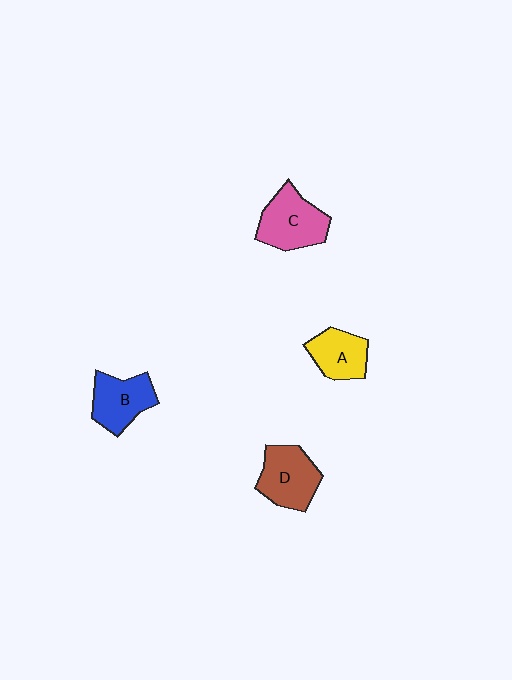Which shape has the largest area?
Shape C (pink).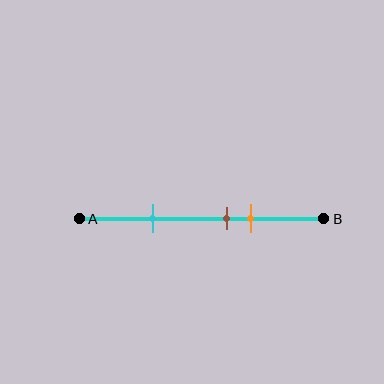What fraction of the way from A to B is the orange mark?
The orange mark is approximately 70% (0.7) of the way from A to B.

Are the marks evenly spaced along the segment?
No, the marks are not evenly spaced.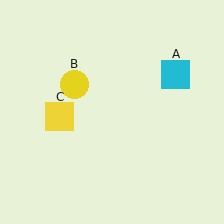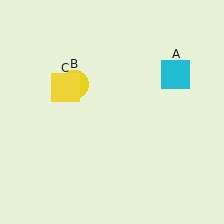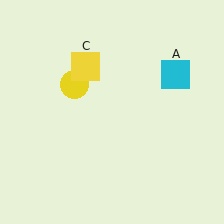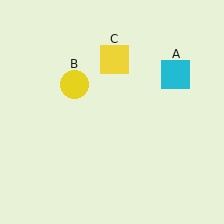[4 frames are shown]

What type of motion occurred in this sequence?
The yellow square (object C) rotated clockwise around the center of the scene.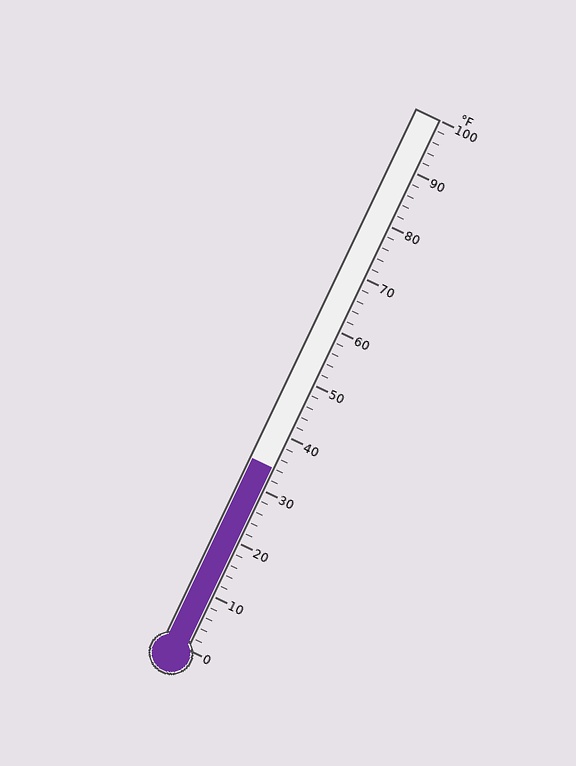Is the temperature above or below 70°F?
The temperature is below 70°F.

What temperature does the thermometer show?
The thermometer shows approximately 34°F.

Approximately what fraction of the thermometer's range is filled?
The thermometer is filled to approximately 35% of its range.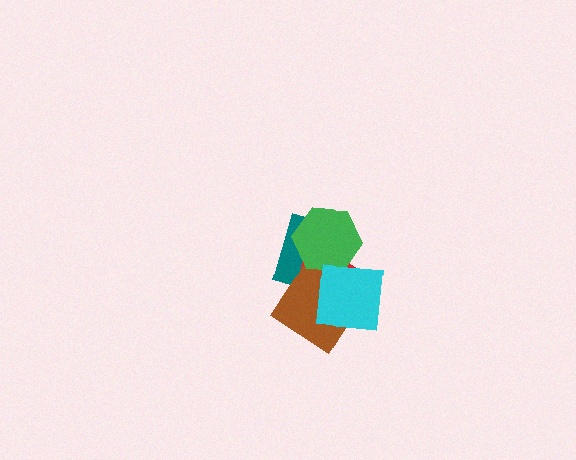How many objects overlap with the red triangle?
4 objects overlap with the red triangle.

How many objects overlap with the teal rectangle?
4 objects overlap with the teal rectangle.